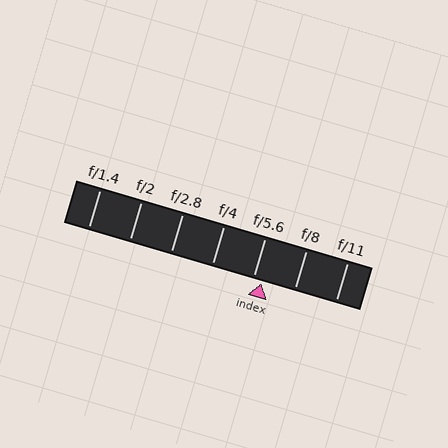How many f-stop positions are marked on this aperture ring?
There are 7 f-stop positions marked.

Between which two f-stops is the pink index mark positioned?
The index mark is between f/5.6 and f/8.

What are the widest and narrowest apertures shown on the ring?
The widest aperture shown is f/1.4 and the narrowest is f/11.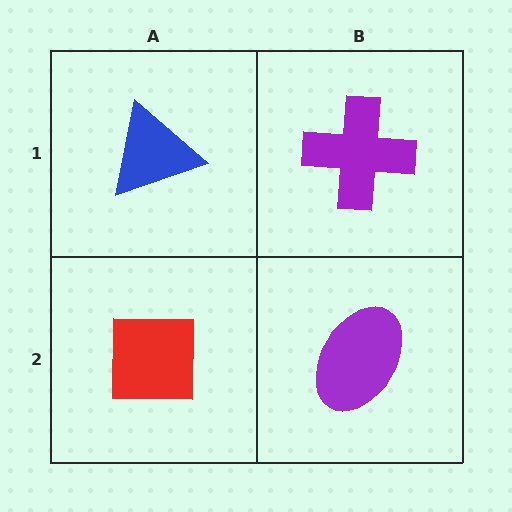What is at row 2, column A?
A red square.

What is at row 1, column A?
A blue triangle.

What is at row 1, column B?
A purple cross.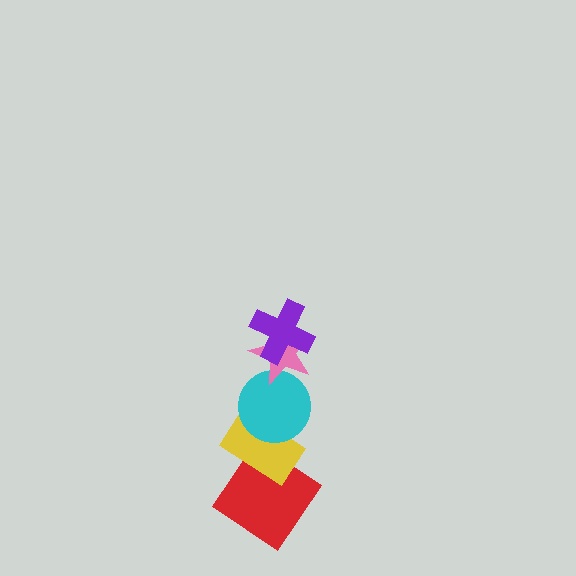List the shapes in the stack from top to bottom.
From top to bottom: the purple cross, the pink star, the cyan circle, the yellow rectangle, the red diamond.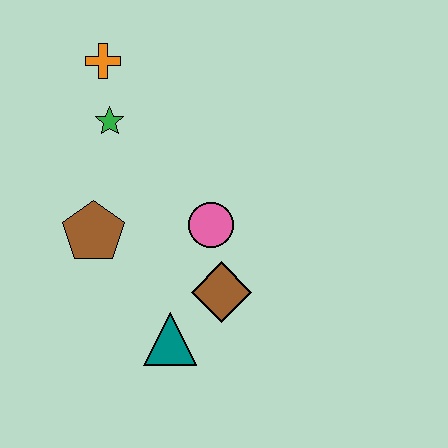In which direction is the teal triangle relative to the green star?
The teal triangle is below the green star.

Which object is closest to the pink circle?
The brown diamond is closest to the pink circle.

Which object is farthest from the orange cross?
The teal triangle is farthest from the orange cross.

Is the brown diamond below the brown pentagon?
Yes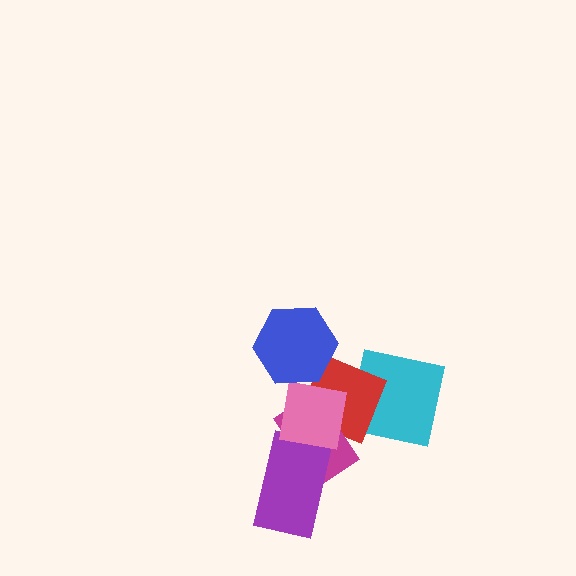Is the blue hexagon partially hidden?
No, no other shape covers it.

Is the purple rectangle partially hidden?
Yes, it is partially covered by another shape.